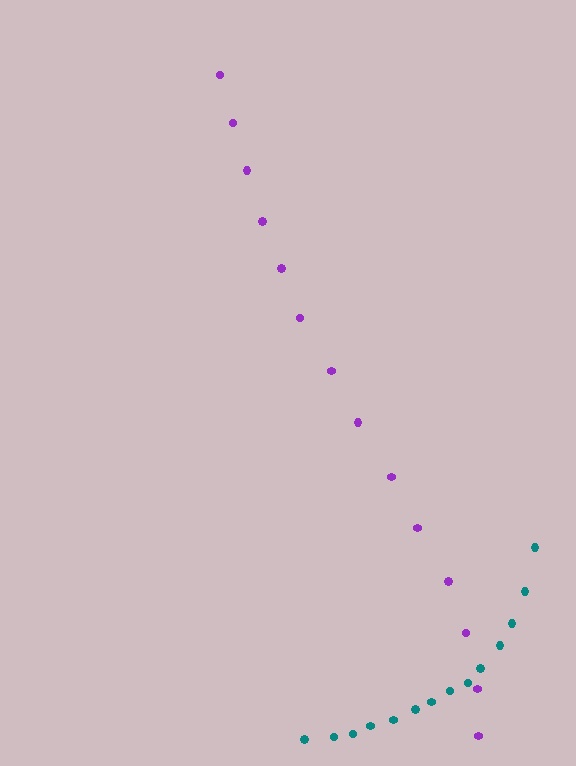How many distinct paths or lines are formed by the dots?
There are 2 distinct paths.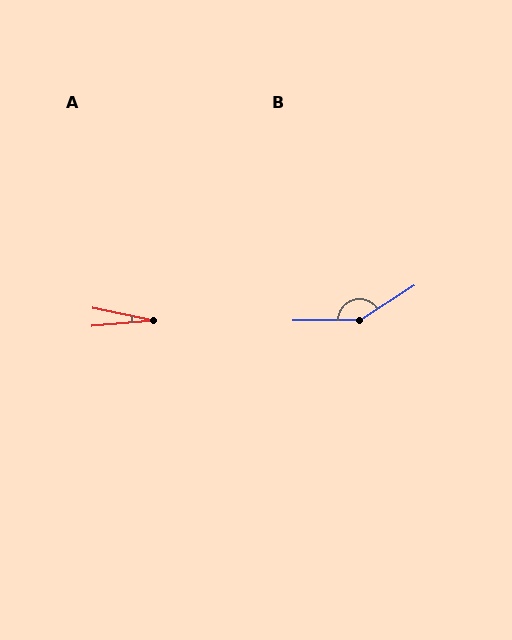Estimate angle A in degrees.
Approximately 17 degrees.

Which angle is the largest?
B, at approximately 147 degrees.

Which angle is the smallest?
A, at approximately 17 degrees.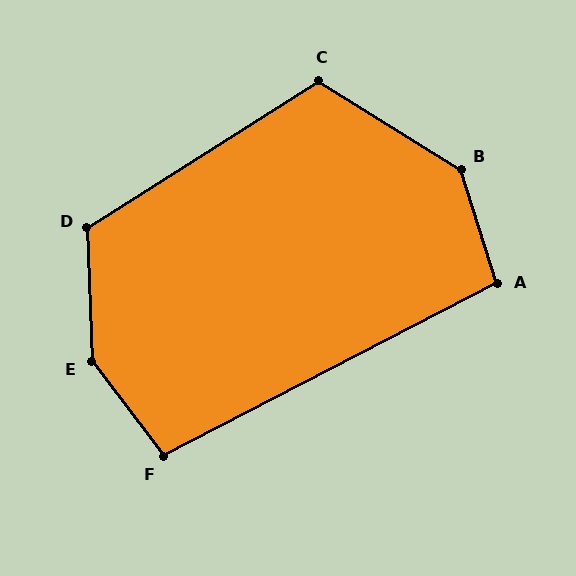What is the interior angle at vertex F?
Approximately 100 degrees (obtuse).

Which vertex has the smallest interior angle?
A, at approximately 100 degrees.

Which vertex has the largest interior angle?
E, at approximately 145 degrees.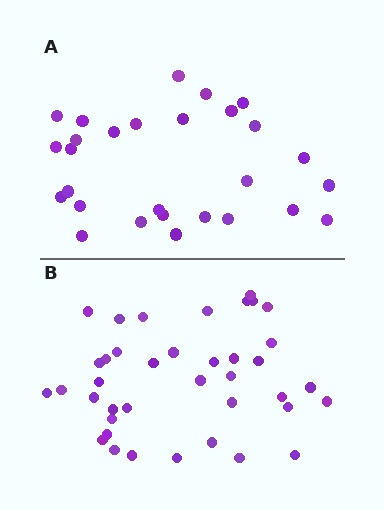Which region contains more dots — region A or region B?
Region B (the bottom region) has more dots.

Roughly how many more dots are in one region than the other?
Region B has roughly 12 or so more dots than region A.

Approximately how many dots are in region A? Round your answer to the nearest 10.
About 30 dots. (The exact count is 28, which rounds to 30.)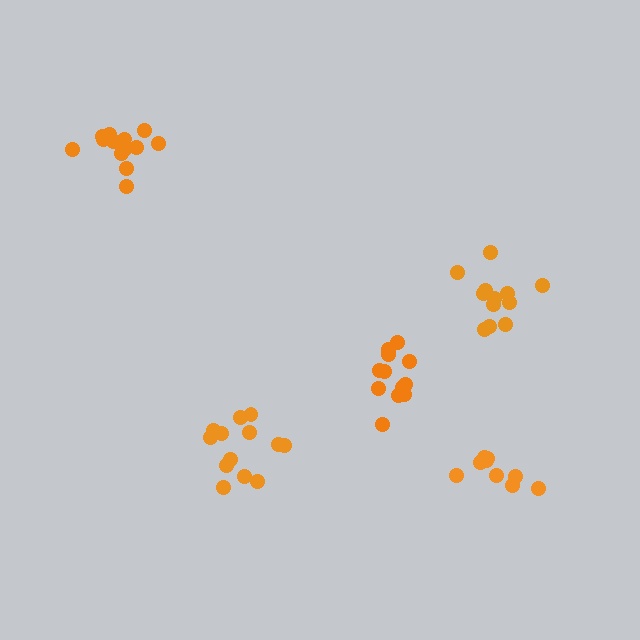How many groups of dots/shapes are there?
There are 5 groups.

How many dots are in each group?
Group 1: 9 dots, Group 2: 13 dots, Group 3: 13 dots, Group 4: 12 dots, Group 5: 12 dots (59 total).